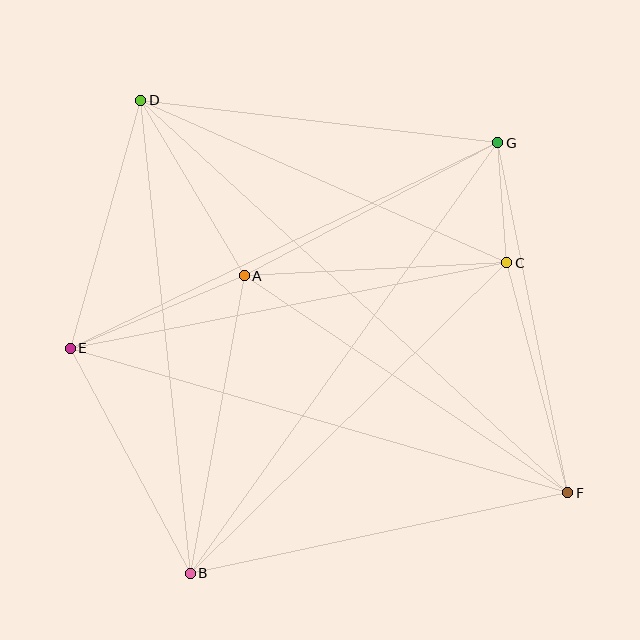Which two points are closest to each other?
Points C and G are closest to each other.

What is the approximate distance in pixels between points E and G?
The distance between E and G is approximately 475 pixels.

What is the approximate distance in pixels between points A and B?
The distance between A and B is approximately 302 pixels.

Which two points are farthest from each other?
Points D and F are farthest from each other.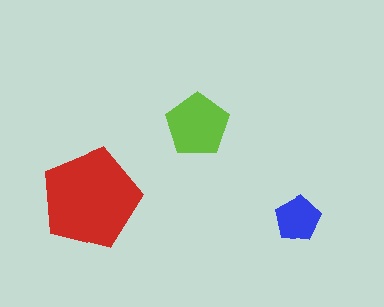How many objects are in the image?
There are 3 objects in the image.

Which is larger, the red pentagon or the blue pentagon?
The red one.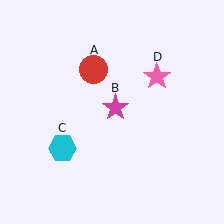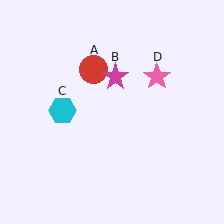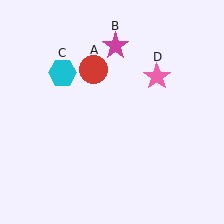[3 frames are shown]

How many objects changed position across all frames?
2 objects changed position: magenta star (object B), cyan hexagon (object C).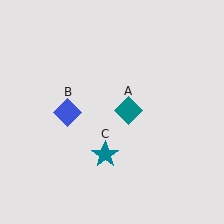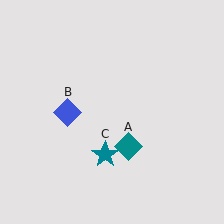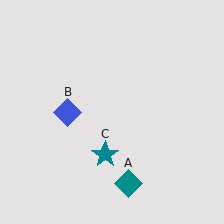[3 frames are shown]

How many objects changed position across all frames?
1 object changed position: teal diamond (object A).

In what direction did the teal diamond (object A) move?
The teal diamond (object A) moved down.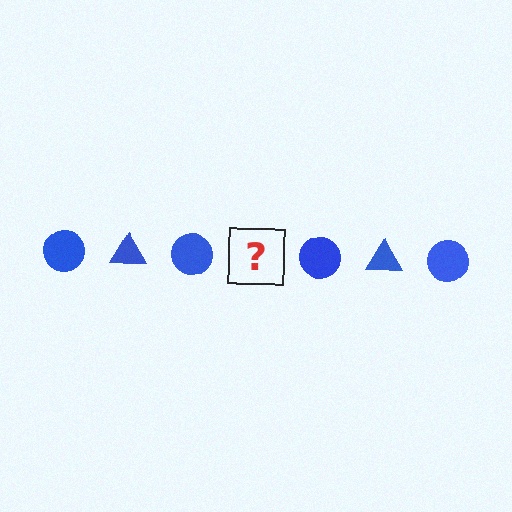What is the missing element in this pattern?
The missing element is a blue triangle.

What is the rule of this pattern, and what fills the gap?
The rule is that the pattern cycles through circle, triangle shapes in blue. The gap should be filled with a blue triangle.